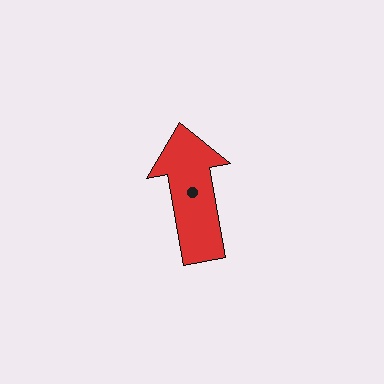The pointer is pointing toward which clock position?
Roughly 12 o'clock.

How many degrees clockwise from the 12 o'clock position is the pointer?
Approximately 350 degrees.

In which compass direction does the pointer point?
North.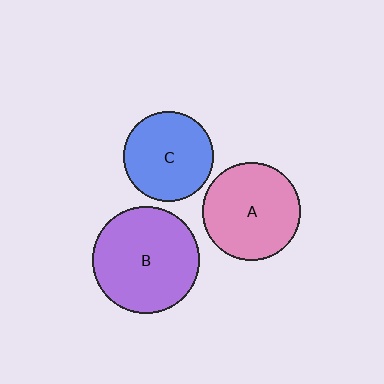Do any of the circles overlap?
No, none of the circles overlap.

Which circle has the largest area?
Circle B (purple).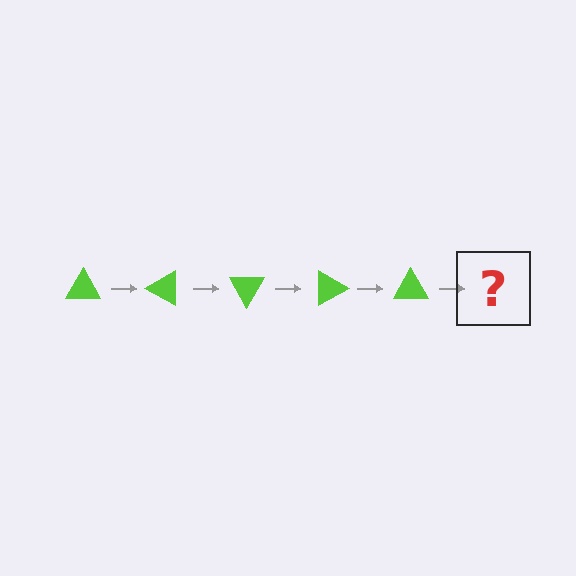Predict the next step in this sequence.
The next step is a lime triangle rotated 150 degrees.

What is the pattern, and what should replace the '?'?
The pattern is that the triangle rotates 30 degrees each step. The '?' should be a lime triangle rotated 150 degrees.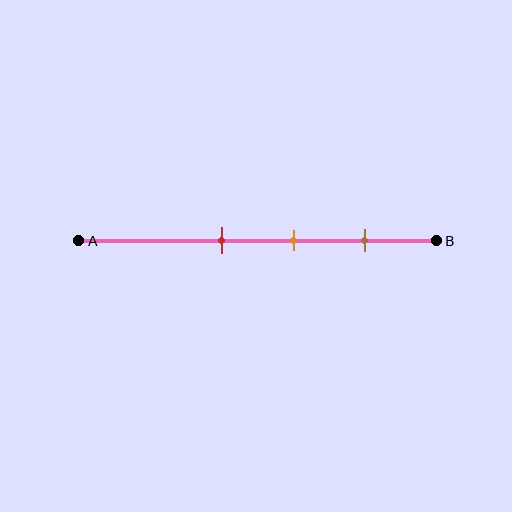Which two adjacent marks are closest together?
The red and orange marks are the closest adjacent pair.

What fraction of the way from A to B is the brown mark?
The brown mark is approximately 80% (0.8) of the way from A to B.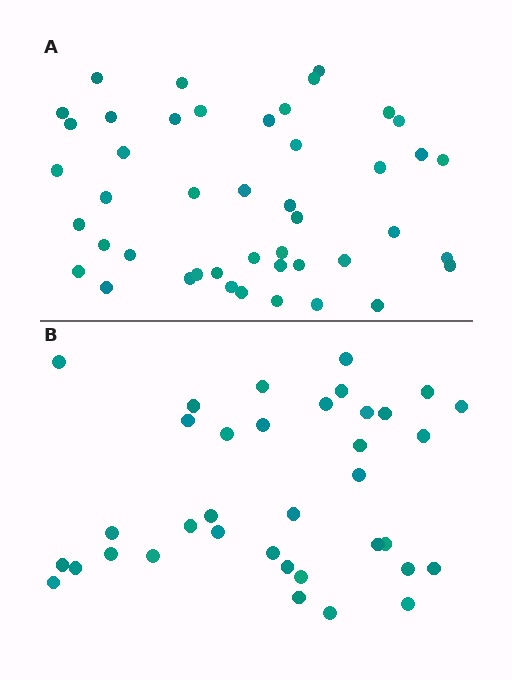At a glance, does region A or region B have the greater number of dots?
Region A (the top region) has more dots.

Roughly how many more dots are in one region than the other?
Region A has roughly 8 or so more dots than region B.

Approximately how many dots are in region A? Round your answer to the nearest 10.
About 40 dots. (The exact count is 45, which rounds to 40.)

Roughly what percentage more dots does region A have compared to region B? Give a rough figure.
About 25% more.